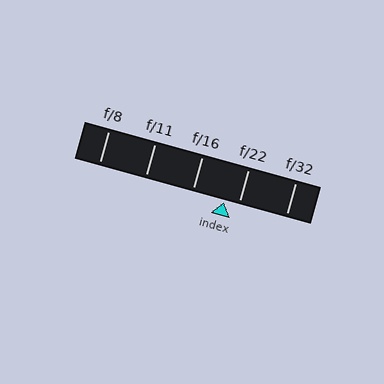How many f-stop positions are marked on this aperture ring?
There are 5 f-stop positions marked.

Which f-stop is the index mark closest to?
The index mark is closest to f/22.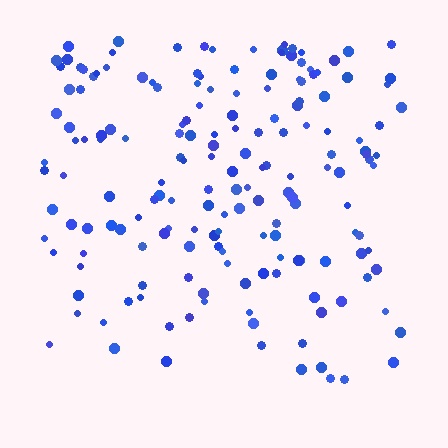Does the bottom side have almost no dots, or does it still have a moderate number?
Still a moderate number, just noticeably fewer than the top.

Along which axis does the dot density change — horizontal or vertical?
Vertical.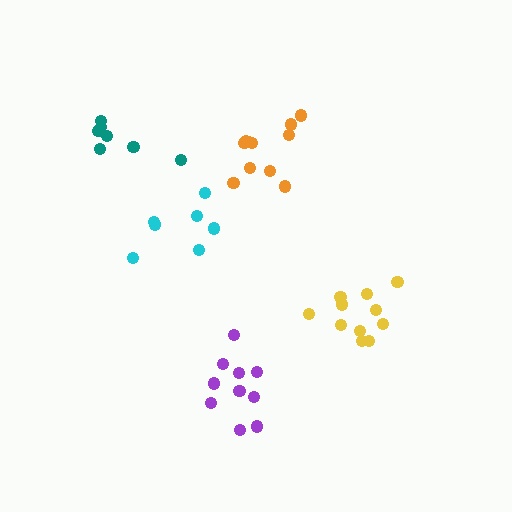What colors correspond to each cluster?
The clusters are colored: yellow, purple, cyan, teal, orange.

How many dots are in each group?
Group 1: 11 dots, Group 2: 10 dots, Group 3: 7 dots, Group 4: 7 dots, Group 5: 11 dots (46 total).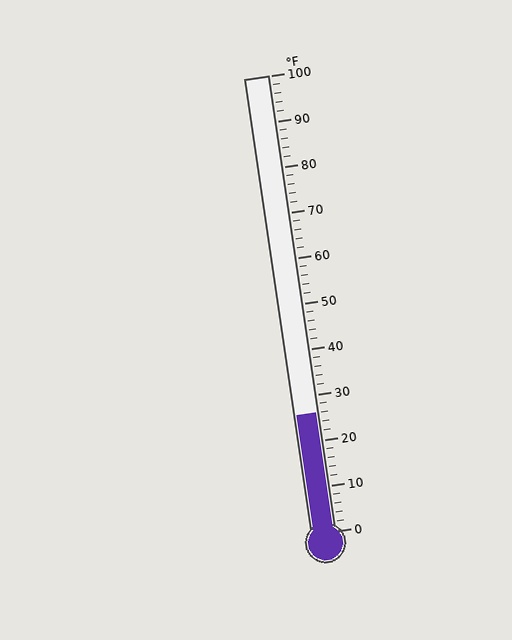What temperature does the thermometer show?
The thermometer shows approximately 26°F.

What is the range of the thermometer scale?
The thermometer scale ranges from 0°F to 100°F.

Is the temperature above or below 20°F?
The temperature is above 20°F.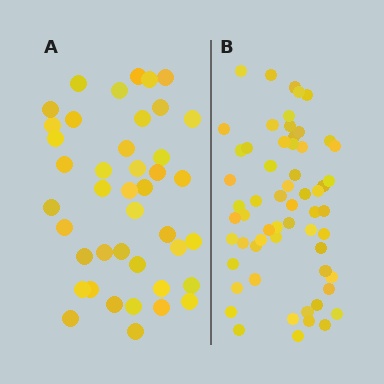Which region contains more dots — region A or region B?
Region B (the right region) has more dots.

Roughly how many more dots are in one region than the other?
Region B has approximately 20 more dots than region A.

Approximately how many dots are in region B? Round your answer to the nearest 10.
About 60 dots.